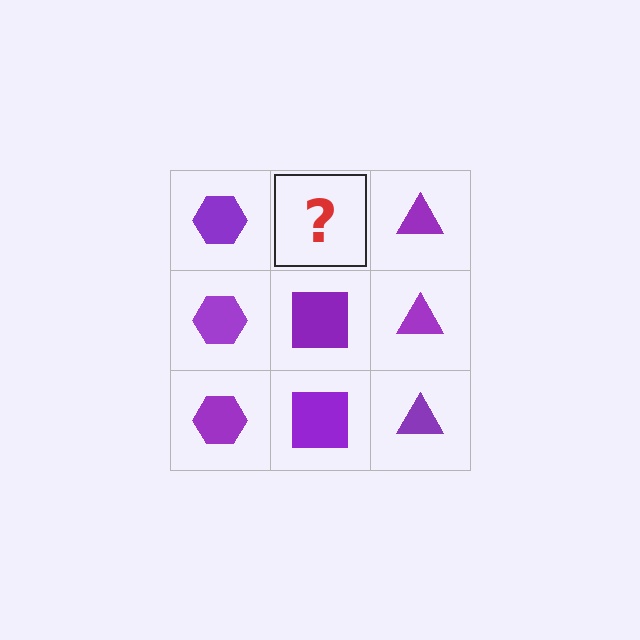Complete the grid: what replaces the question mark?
The question mark should be replaced with a purple square.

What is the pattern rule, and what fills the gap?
The rule is that each column has a consistent shape. The gap should be filled with a purple square.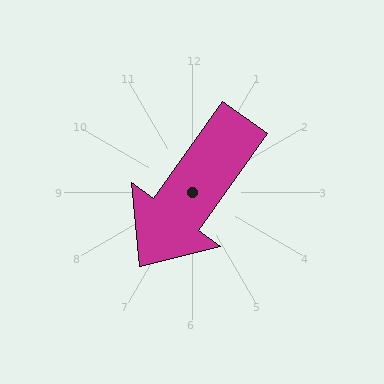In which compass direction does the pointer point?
Southwest.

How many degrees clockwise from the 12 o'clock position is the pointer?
Approximately 215 degrees.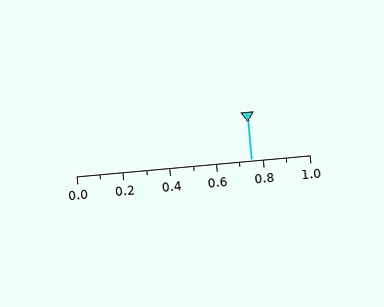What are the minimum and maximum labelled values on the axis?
The axis runs from 0.0 to 1.0.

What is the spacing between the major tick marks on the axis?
The major ticks are spaced 0.2 apart.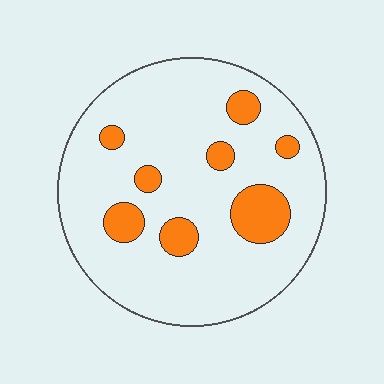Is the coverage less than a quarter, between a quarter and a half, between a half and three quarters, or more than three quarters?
Less than a quarter.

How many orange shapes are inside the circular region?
8.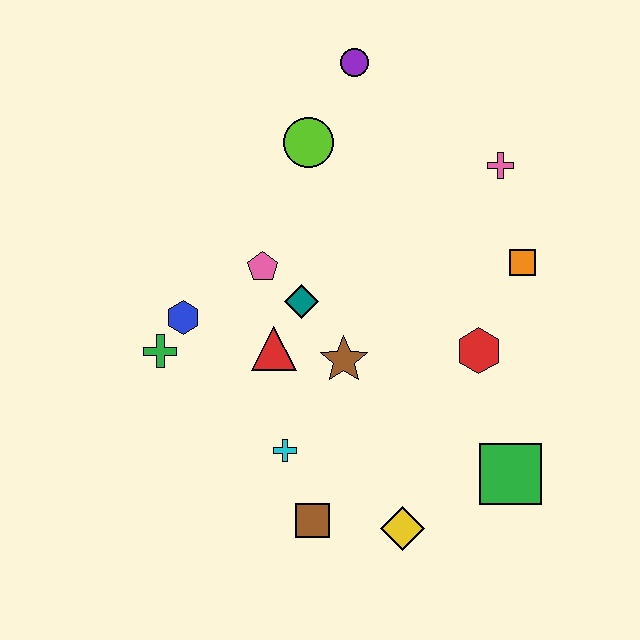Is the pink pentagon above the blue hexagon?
Yes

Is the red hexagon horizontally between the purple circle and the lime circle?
No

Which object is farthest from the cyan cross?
The purple circle is farthest from the cyan cross.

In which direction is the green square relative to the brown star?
The green square is to the right of the brown star.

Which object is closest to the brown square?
The cyan cross is closest to the brown square.